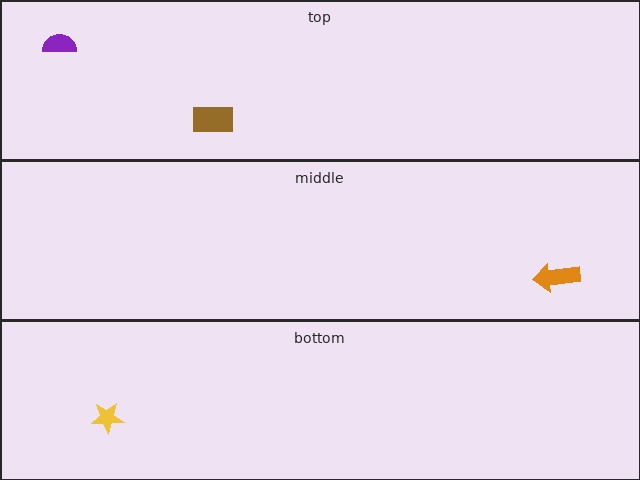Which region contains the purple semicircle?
The top region.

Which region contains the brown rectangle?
The top region.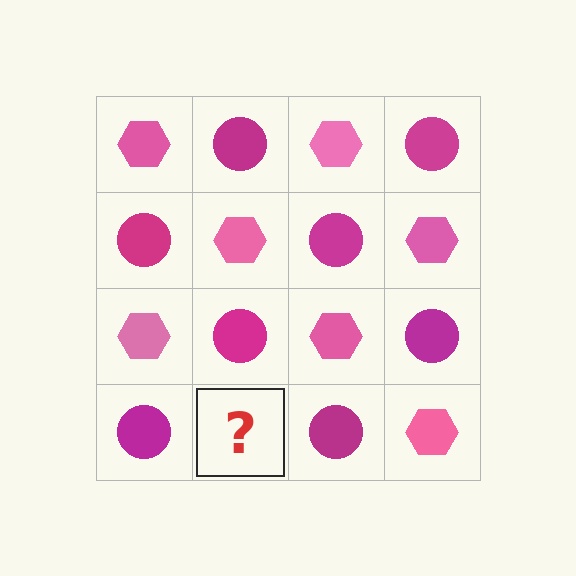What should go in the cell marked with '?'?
The missing cell should contain a pink hexagon.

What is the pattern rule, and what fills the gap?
The rule is that it alternates pink hexagon and magenta circle in a checkerboard pattern. The gap should be filled with a pink hexagon.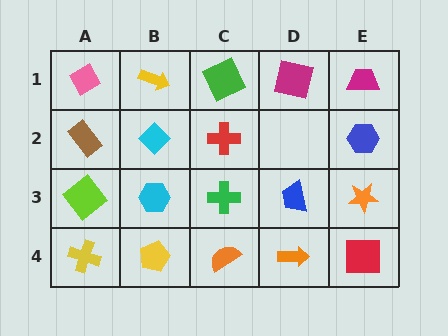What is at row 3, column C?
A green cross.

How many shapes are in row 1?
5 shapes.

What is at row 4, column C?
An orange semicircle.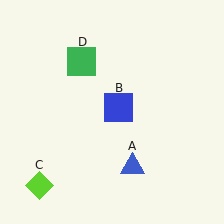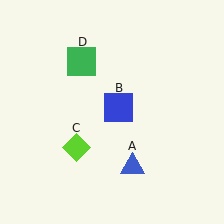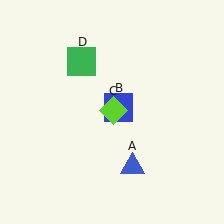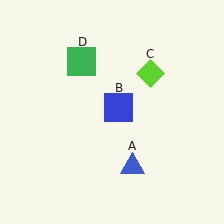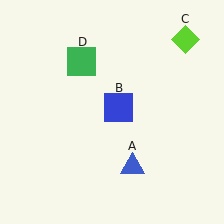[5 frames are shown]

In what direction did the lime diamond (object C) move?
The lime diamond (object C) moved up and to the right.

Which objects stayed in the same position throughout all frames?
Blue triangle (object A) and blue square (object B) and green square (object D) remained stationary.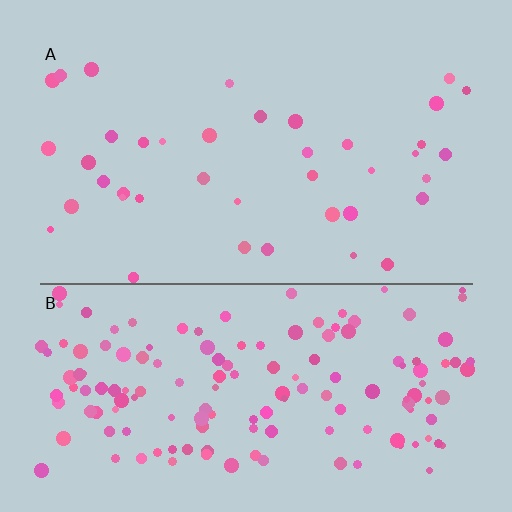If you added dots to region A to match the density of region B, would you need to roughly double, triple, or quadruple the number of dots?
Approximately quadruple.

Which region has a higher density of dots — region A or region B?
B (the bottom).